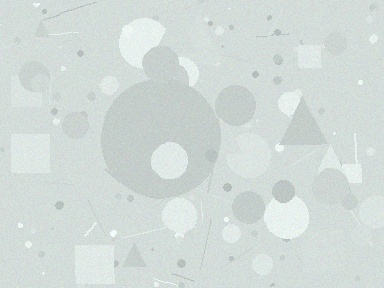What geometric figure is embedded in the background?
A circle is embedded in the background.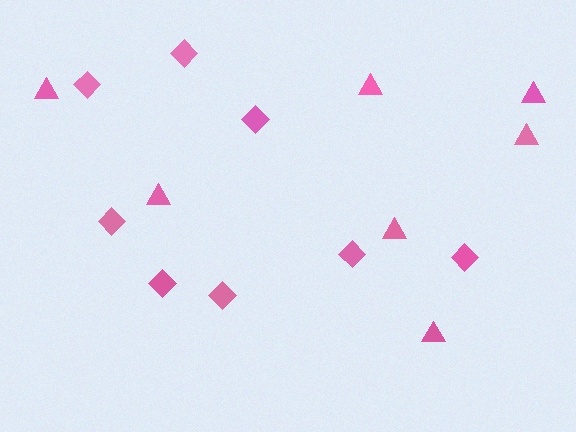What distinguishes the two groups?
There are 2 groups: one group of triangles (7) and one group of diamonds (8).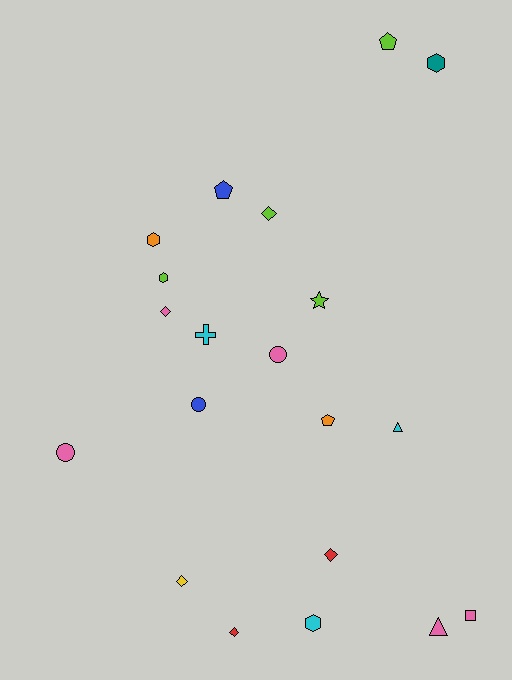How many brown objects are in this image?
There are no brown objects.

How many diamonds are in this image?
There are 5 diamonds.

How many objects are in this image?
There are 20 objects.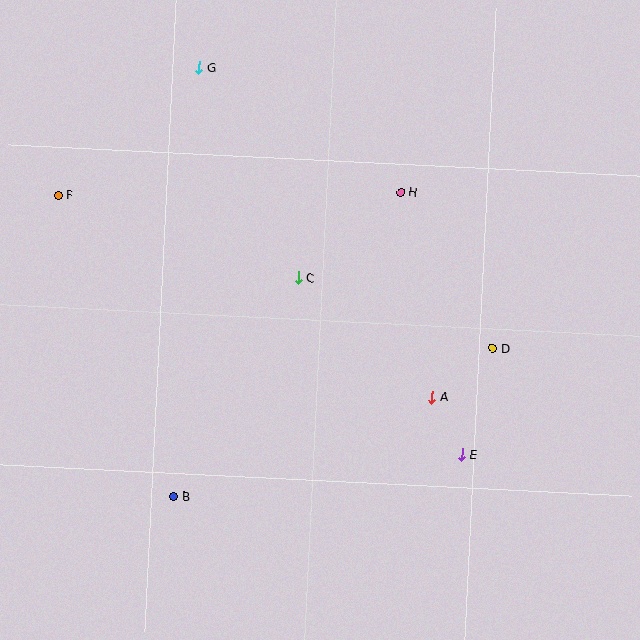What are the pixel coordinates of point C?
Point C is at (298, 278).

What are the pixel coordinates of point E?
Point E is at (462, 455).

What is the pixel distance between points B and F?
The distance between B and F is 322 pixels.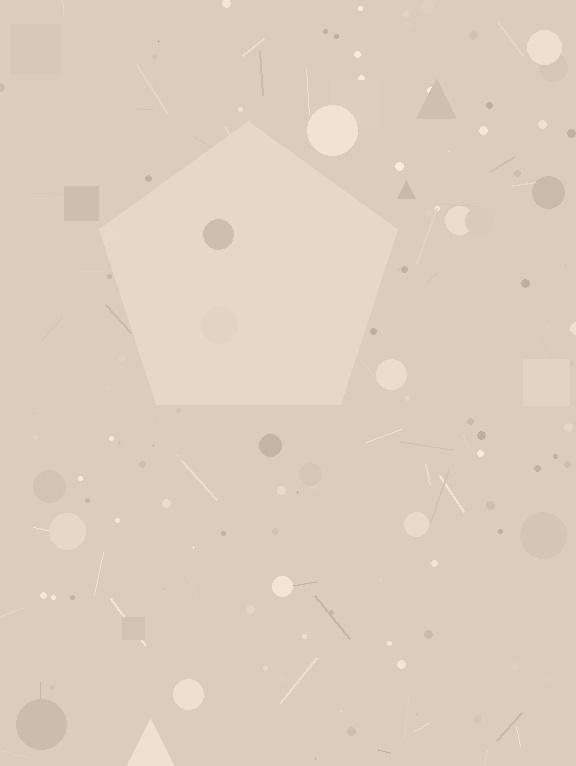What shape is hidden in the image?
A pentagon is hidden in the image.